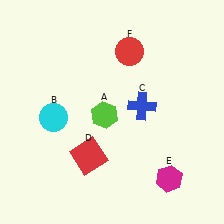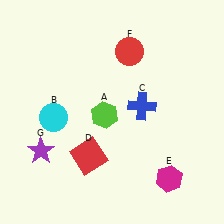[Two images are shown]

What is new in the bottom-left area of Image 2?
A purple star (G) was added in the bottom-left area of Image 2.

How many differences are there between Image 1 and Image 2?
There is 1 difference between the two images.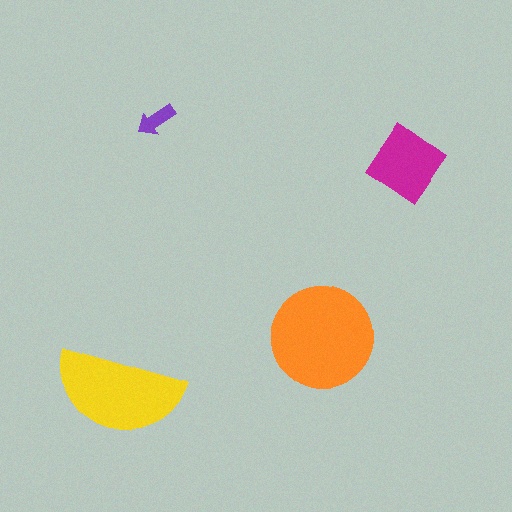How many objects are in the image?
There are 4 objects in the image.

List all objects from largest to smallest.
The orange circle, the yellow semicircle, the magenta diamond, the purple arrow.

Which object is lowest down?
The yellow semicircle is bottommost.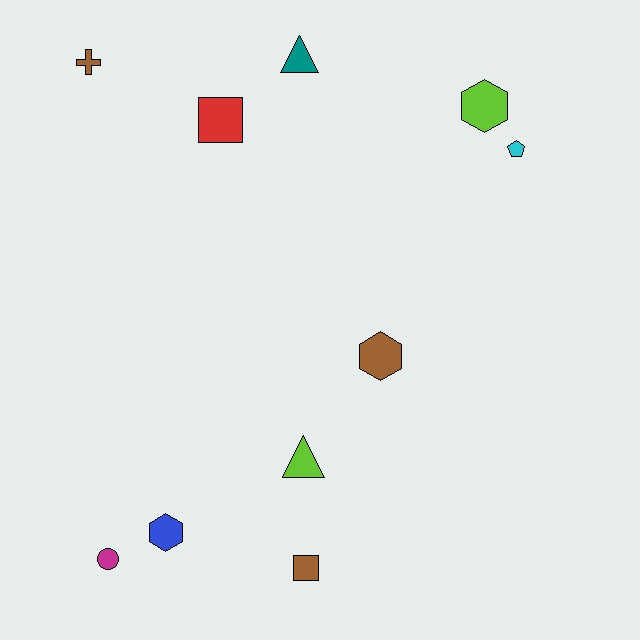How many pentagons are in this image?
There is 1 pentagon.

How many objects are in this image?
There are 10 objects.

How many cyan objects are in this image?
There is 1 cyan object.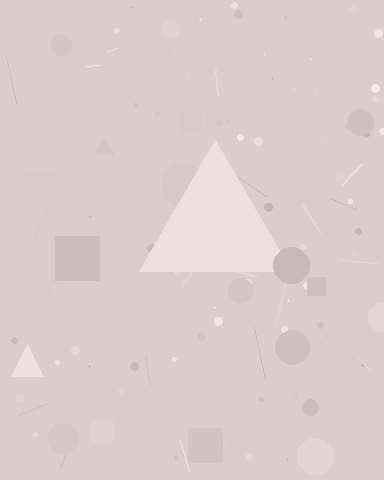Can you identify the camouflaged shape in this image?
The camouflaged shape is a triangle.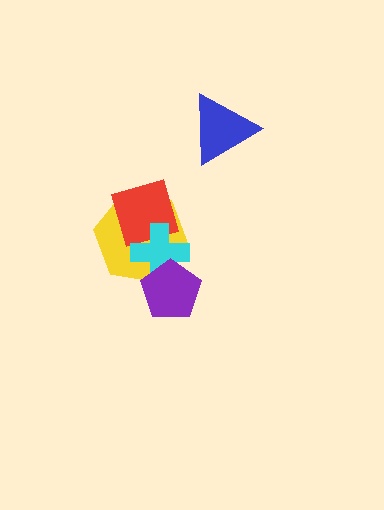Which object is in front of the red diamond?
The cyan cross is in front of the red diamond.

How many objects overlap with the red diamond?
2 objects overlap with the red diamond.